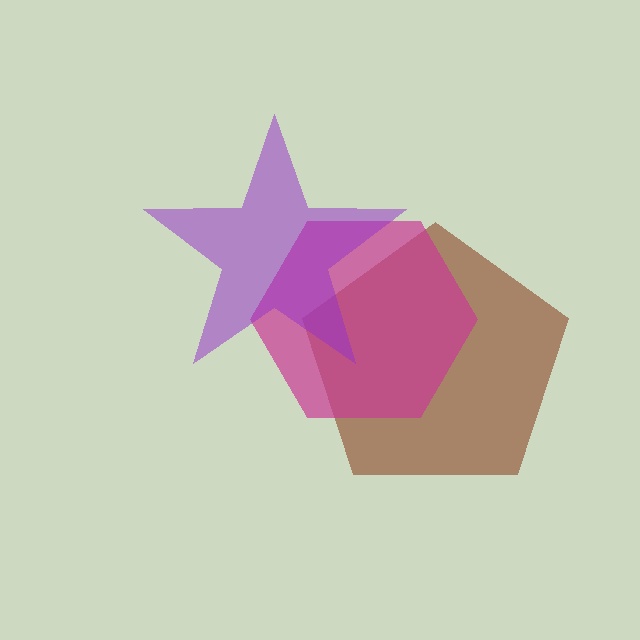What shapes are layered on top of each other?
The layered shapes are: a brown pentagon, a magenta hexagon, a purple star.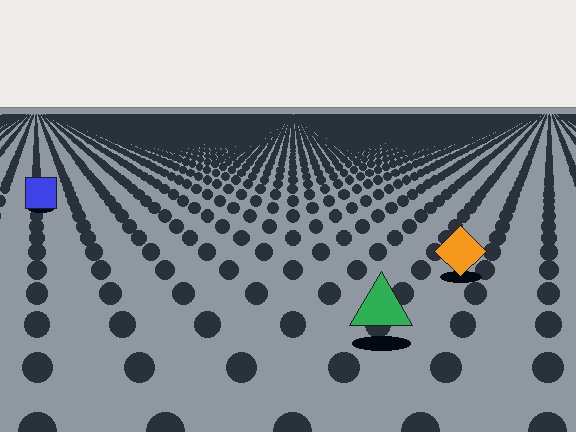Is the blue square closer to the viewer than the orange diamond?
No. The orange diamond is closer — you can tell from the texture gradient: the ground texture is coarser near it.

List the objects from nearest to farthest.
From nearest to farthest: the green triangle, the orange diamond, the blue square.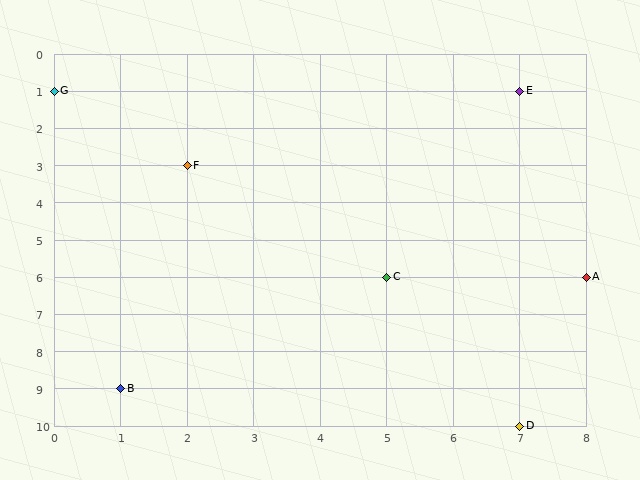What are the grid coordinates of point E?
Point E is at grid coordinates (7, 1).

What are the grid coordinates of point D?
Point D is at grid coordinates (7, 10).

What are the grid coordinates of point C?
Point C is at grid coordinates (5, 6).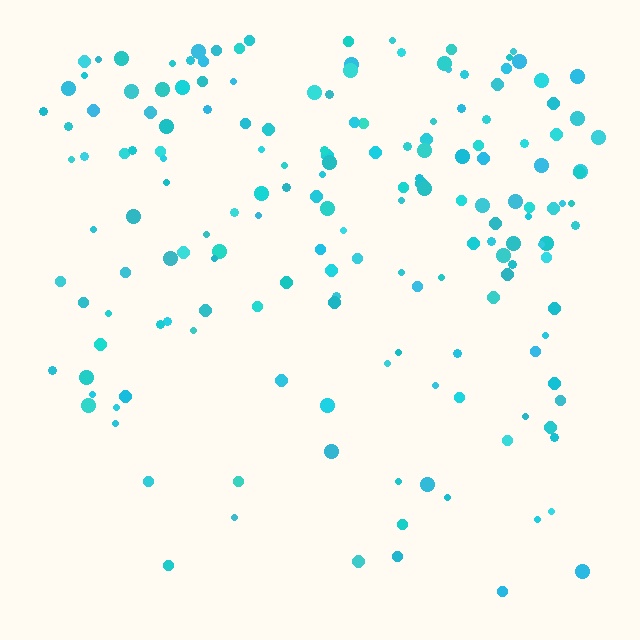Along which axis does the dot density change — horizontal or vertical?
Vertical.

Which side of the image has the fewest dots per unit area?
The bottom.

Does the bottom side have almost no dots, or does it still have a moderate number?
Still a moderate number, just noticeably fewer than the top.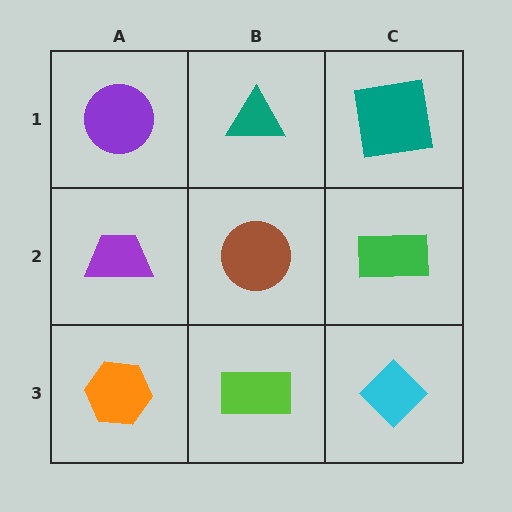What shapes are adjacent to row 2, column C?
A teal square (row 1, column C), a cyan diamond (row 3, column C), a brown circle (row 2, column B).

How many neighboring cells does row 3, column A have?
2.